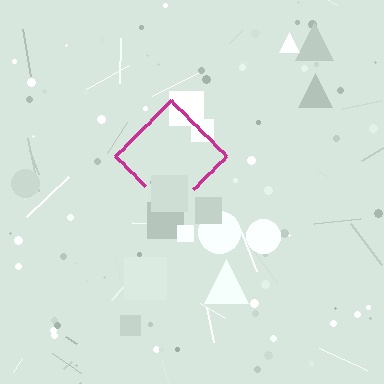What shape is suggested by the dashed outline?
The dashed outline suggests a diamond.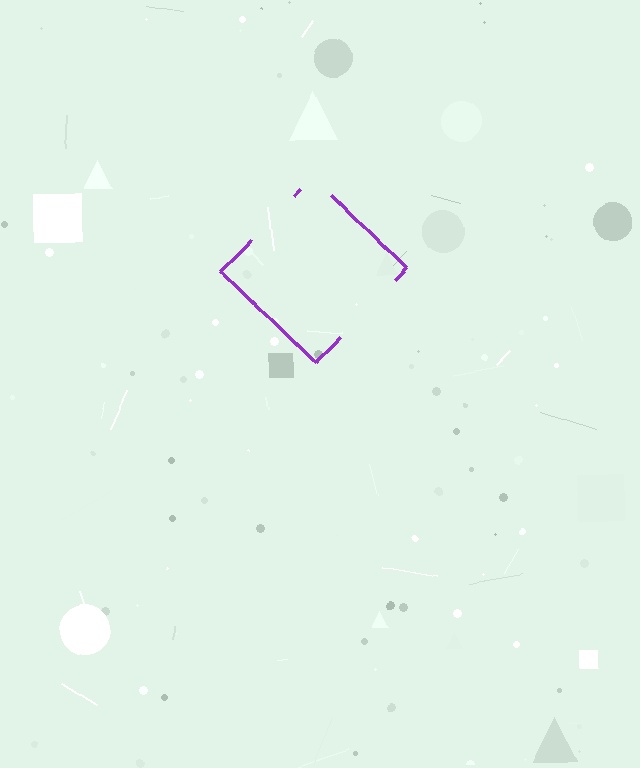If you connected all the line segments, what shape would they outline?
They would outline a diamond.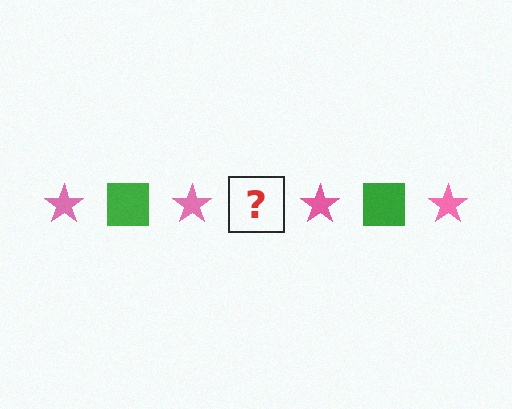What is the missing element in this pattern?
The missing element is a green square.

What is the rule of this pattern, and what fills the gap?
The rule is that the pattern alternates between pink star and green square. The gap should be filled with a green square.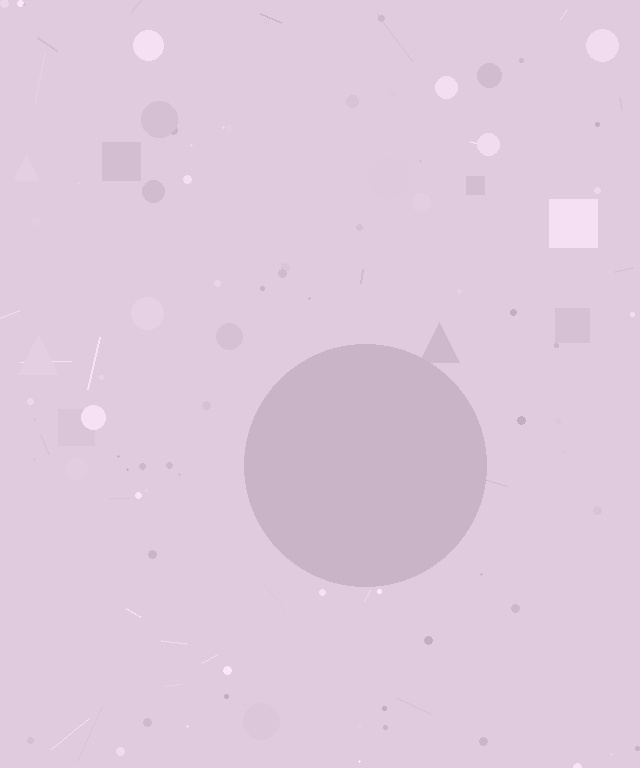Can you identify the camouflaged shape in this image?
The camouflaged shape is a circle.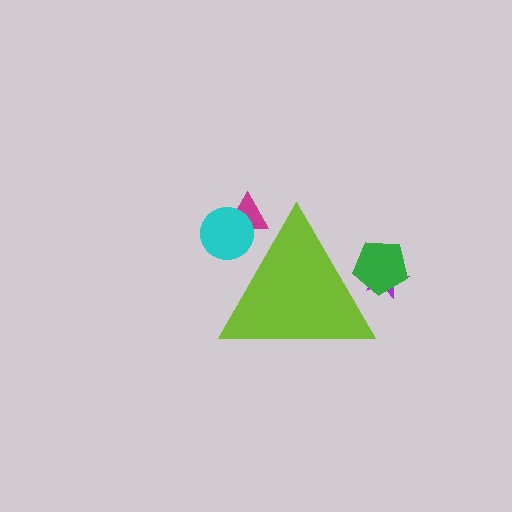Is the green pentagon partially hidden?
Yes, the green pentagon is partially hidden behind the lime triangle.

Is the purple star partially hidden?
Yes, the purple star is partially hidden behind the lime triangle.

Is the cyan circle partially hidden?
Yes, the cyan circle is partially hidden behind the lime triangle.